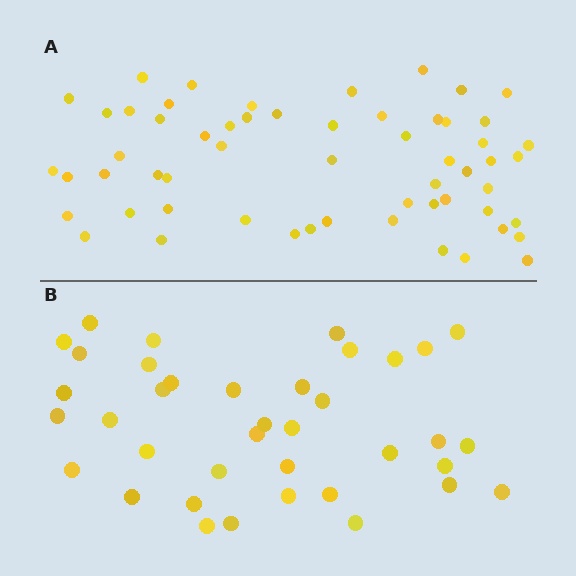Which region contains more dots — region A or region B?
Region A (the top region) has more dots.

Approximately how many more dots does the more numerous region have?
Region A has approximately 20 more dots than region B.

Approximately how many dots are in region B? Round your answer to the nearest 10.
About 40 dots. (The exact count is 38, which rounds to 40.)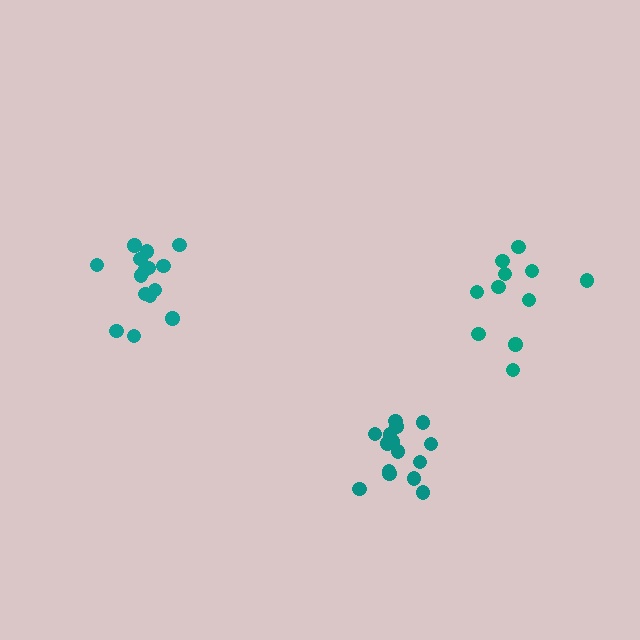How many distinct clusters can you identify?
There are 3 distinct clusters.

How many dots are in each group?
Group 1: 11 dots, Group 2: 15 dots, Group 3: 15 dots (41 total).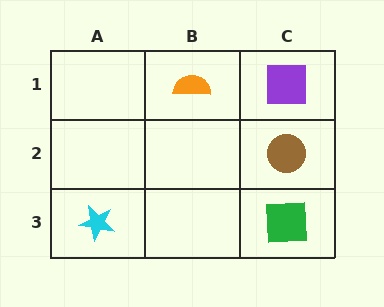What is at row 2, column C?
A brown circle.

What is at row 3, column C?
A green square.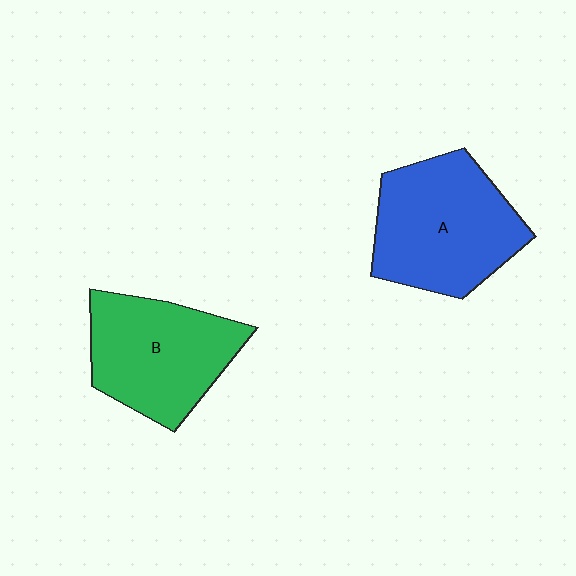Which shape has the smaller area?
Shape B (green).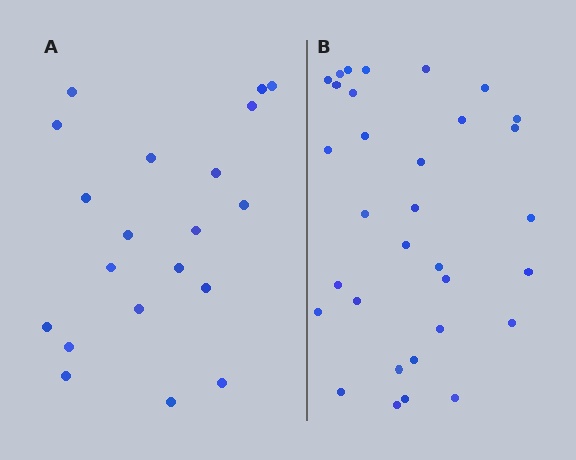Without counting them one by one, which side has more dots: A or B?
Region B (the right region) has more dots.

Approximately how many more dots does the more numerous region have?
Region B has roughly 12 or so more dots than region A.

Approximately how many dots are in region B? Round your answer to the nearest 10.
About 30 dots. (The exact count is 32, which rounds to 30.)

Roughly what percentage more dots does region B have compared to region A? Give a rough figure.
About 60% more.